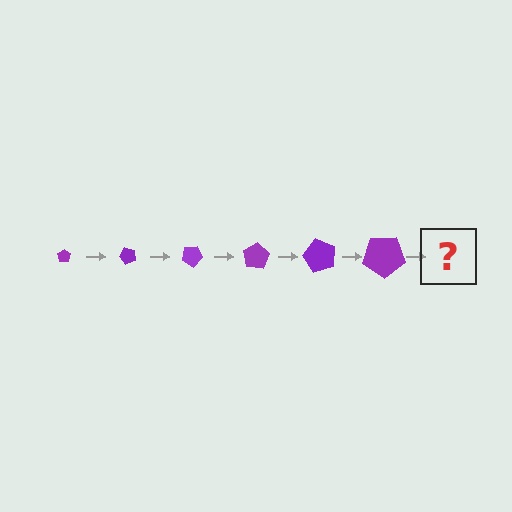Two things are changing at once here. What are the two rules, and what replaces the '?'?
The two rules are that the pentagon grows larger each step and it rotates 50 degrees each step. The '?' should be a pentagon, larger than the previous one and rotated 300 degrees from the start.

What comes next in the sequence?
The next element should be a pentagon, larger than the previous one and rotated 300 degrees from the start.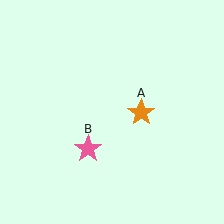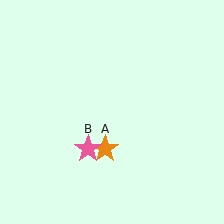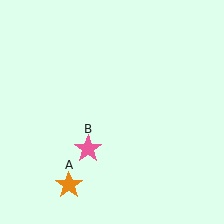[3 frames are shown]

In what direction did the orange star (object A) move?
The orange star (object A) moved down and to the left.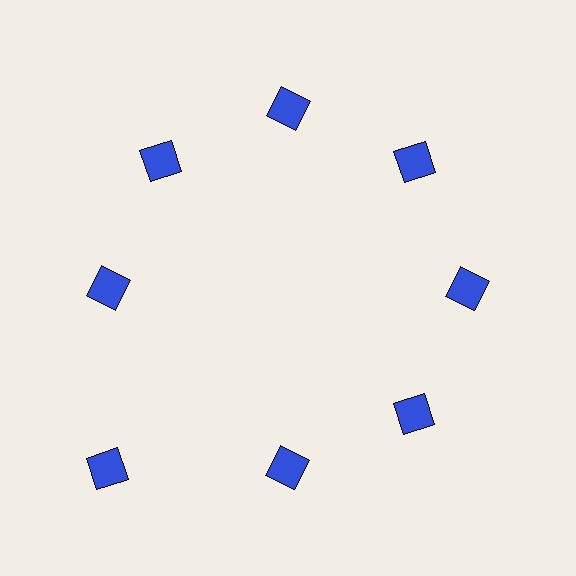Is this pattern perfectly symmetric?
No. The 8 blue diamonds are arranged in a ring, but one element near the 8 o'clock position is pushed outward from the center, breaking the 8-fold rotational symmetry.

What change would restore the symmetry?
The symmetry would be restored by moving it inward, back onto the ring so that all 8 diamonds sit at equal angles and equal distance from the center.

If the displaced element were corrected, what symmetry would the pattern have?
It would have 8-fold rotational symmetry — the pattern would map onto itself every 45 degrees.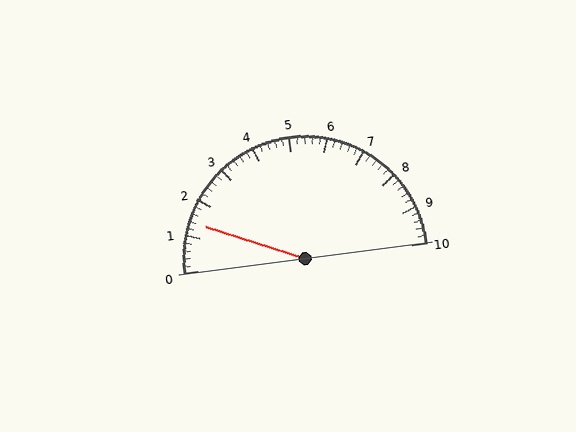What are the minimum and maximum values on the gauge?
The gauge ranges from 0 to 10.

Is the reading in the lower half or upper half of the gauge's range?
The reading is in the lower half of the range (0 to 10).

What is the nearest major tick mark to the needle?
The nearest major tick mark is 1.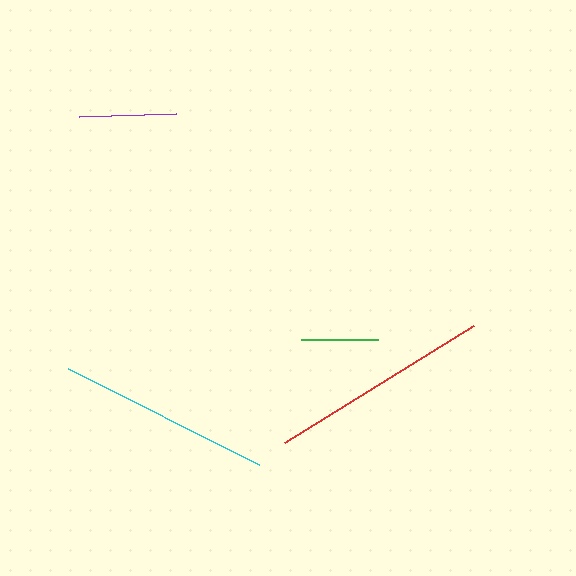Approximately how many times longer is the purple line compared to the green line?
The purple line is approximately 1.3 times the length of the green line.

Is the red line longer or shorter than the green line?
The red line is longer than the green line.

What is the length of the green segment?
The green segment is approximately 77 pixels long.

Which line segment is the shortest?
The green line is the shortest at approximately 77 pixels.